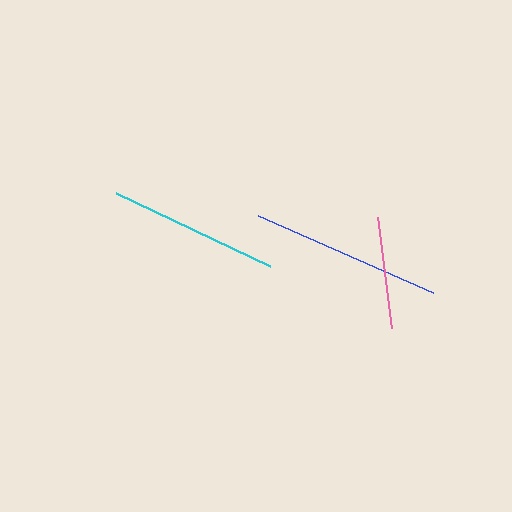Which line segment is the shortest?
The pink line is the shortest at approximately 112 pixels.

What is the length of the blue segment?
The blue segment is approximately 192 pixels long.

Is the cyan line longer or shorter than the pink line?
The cyan line is longer than the pink line.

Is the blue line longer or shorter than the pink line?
The blue line is longer than the pink line.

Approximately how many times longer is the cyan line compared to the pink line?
The cyan line is approximately 1.5 times the length of the pink line.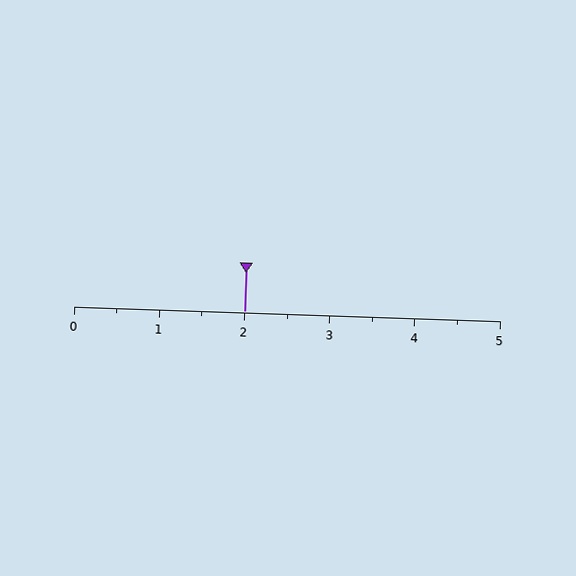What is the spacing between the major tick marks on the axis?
The major ticks are spaced 1 apart.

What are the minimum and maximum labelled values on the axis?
The axis runs from 0 to 5.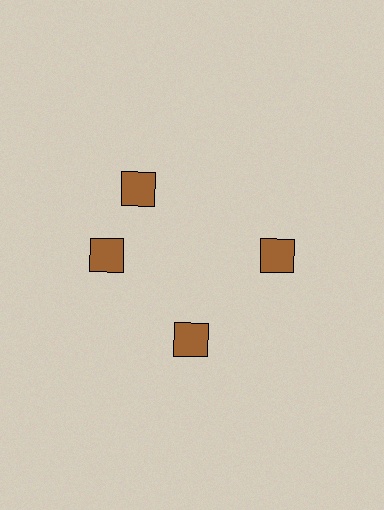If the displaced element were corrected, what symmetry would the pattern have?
It would have 4-fold rotational symmetry — the pattern would map onto itself every 90 degrees.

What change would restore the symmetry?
The symmetry would be restored by rotating it back into even spacing with its neighbors so that all 4 diamonds sit at equal angles and equal distance from the center.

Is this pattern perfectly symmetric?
No. The 4 brown diamonds are arranged in a ring, but one element near the 12 o'clock position is rotated out of alignment along the ring, breaking the 4-fold rotational symmetry.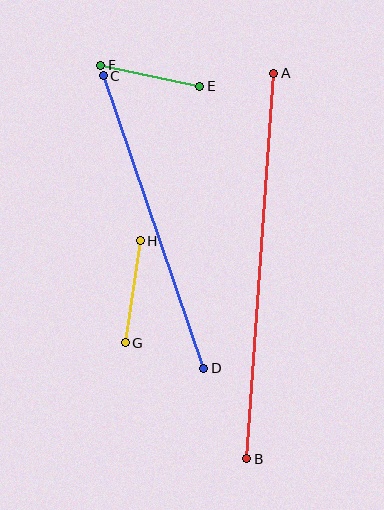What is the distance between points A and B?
The distance is approximately 387 pixels.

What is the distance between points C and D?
The distance is approximately 310 pixels.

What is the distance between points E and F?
The distance is approximately 101 pixels.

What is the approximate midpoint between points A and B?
The midpoint is at approximately (260, 266) pixels.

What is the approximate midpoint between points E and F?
The midpoint is at approximately (150, 76) pixels.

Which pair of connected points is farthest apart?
Points A and B are farthest apart.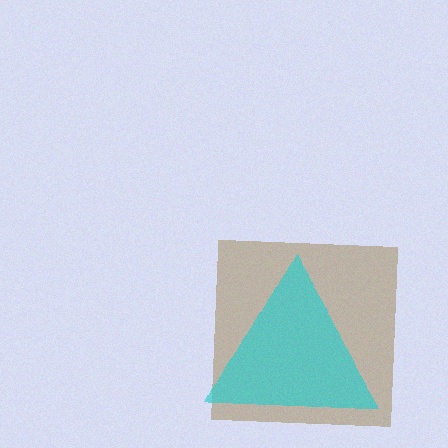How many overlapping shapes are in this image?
There are 2 overlapping shapes in the image.